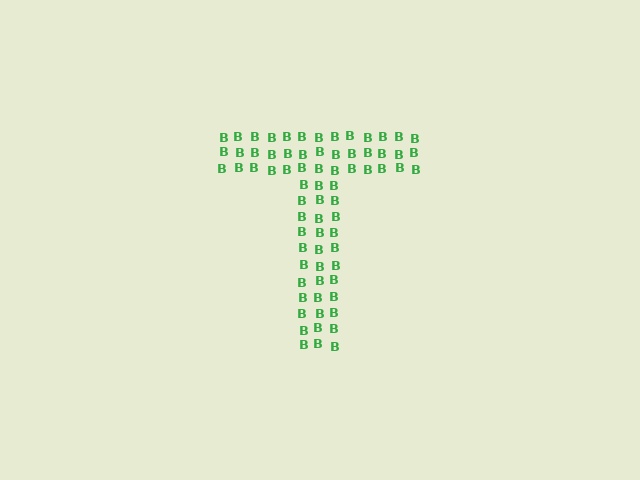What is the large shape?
The large shape is the letter T.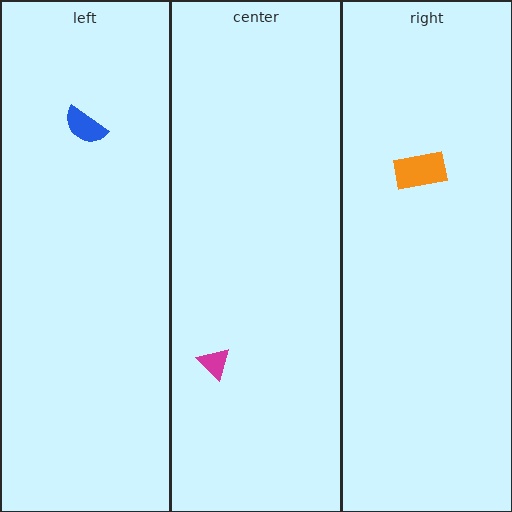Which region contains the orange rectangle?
The right region.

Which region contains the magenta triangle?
The center region.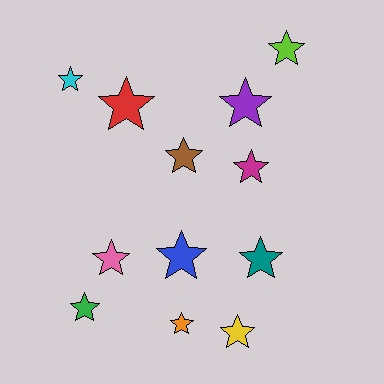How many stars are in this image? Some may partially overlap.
There are 12 stars.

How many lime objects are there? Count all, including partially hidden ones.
There is 1 lime object.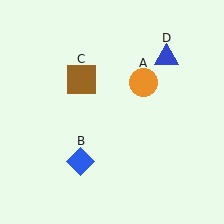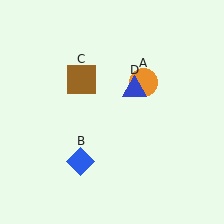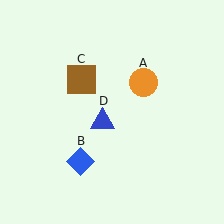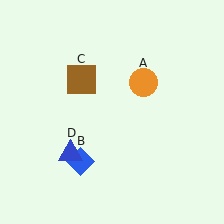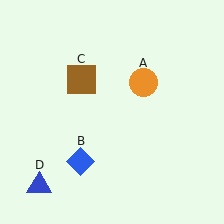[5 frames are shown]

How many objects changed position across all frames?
1 object changed position: blue triangle (object D).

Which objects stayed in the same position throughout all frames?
Orange circle (object A) and blue diamond (object B) and brown square (object C) remained stationary.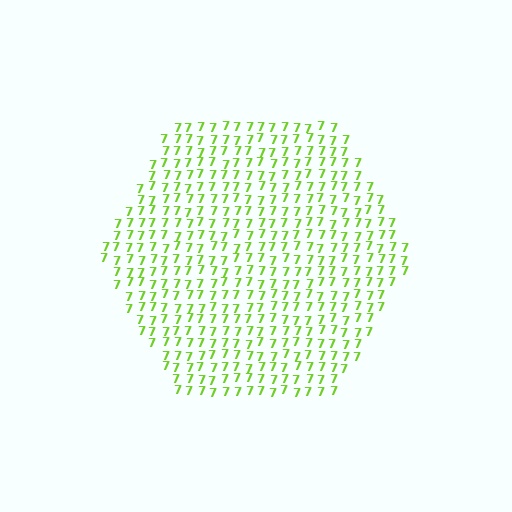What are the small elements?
The small elements are digit 7's.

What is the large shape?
The large shape is a hexagon.